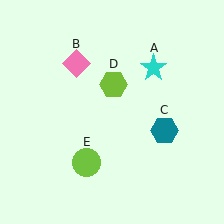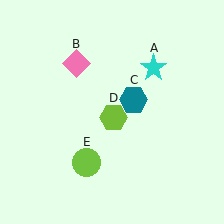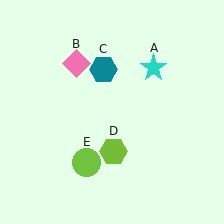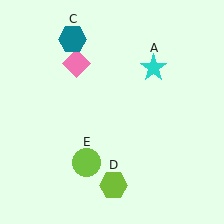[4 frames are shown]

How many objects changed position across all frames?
2 objects changed position: teal hexagon (object C), lime hexagon (object D).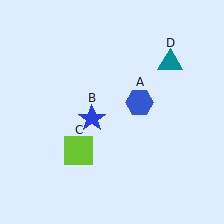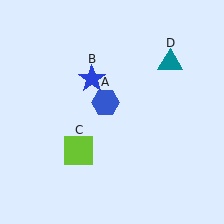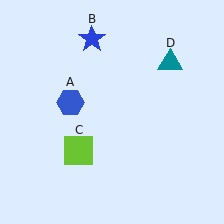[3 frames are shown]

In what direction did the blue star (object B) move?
The blue star (object B) moved up.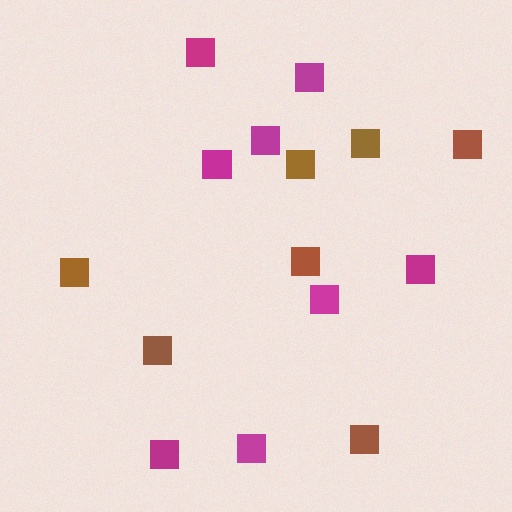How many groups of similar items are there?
There are 2 groups: one group of magenta squares (8) and one group of brown squares (7).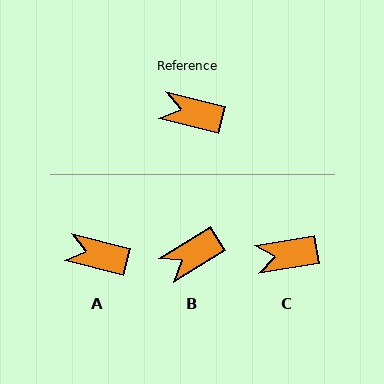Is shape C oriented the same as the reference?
No, it is off by about 24 degrees.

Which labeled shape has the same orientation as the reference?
A.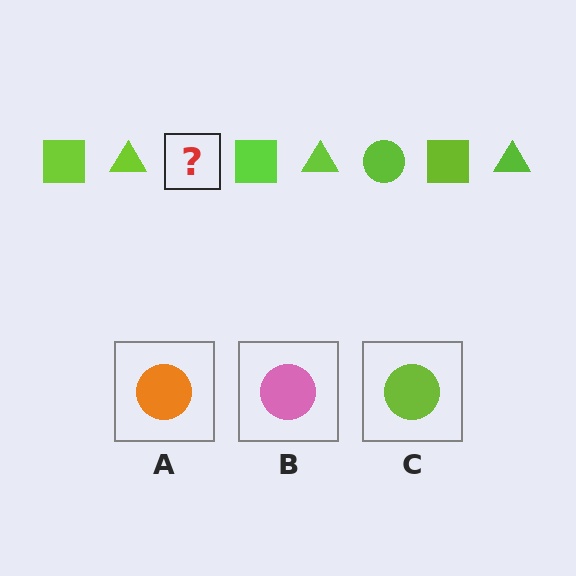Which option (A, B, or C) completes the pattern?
C.